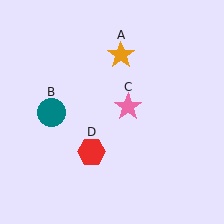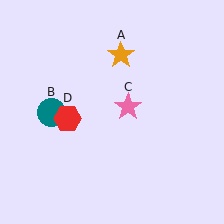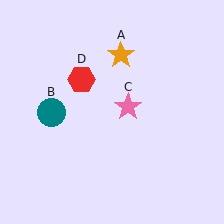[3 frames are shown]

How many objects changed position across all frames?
1 object changed position: red hexagon (object D).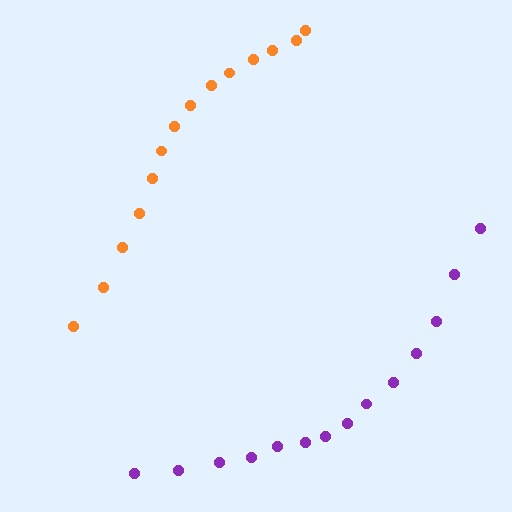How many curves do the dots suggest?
There are 2 distinct paths.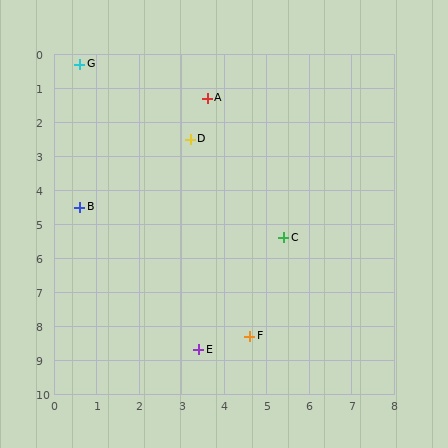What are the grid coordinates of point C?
Point C is at approximately (5.4, 5.4).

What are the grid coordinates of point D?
Point D is at approximately (3.2, 2.5).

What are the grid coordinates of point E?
Point E is at approximately (3.4, 8.7).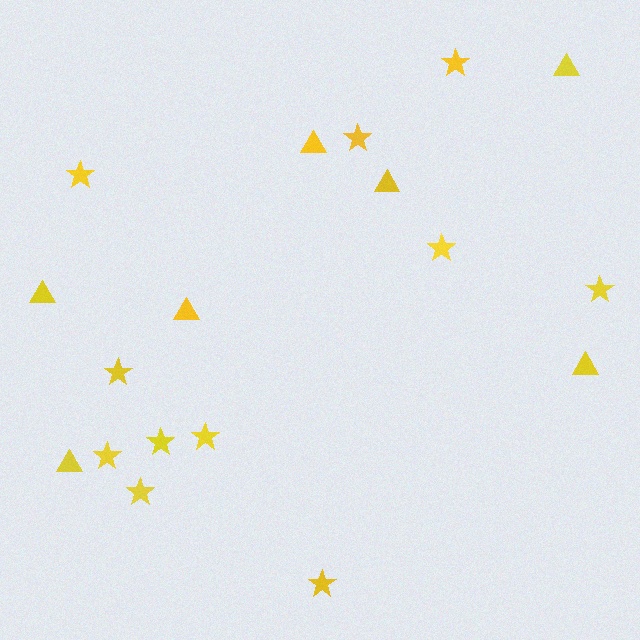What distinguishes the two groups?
There are 2 groups: one group of triangles (7) and one group of stars (11).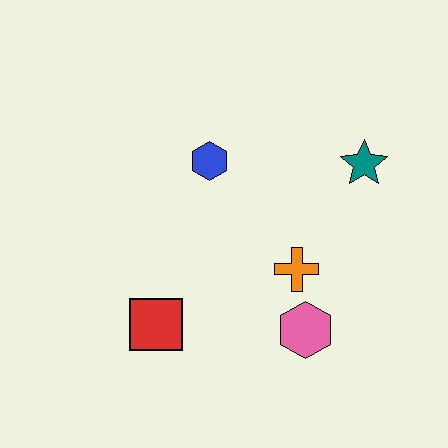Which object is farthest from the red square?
The teal star is farthest from the red square.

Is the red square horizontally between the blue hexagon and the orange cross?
No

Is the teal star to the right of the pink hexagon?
Yes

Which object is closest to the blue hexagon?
The orange cross is closest to the blue hexagon.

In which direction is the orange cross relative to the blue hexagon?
The orange cross is below the blue hexagon.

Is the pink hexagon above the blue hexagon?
No